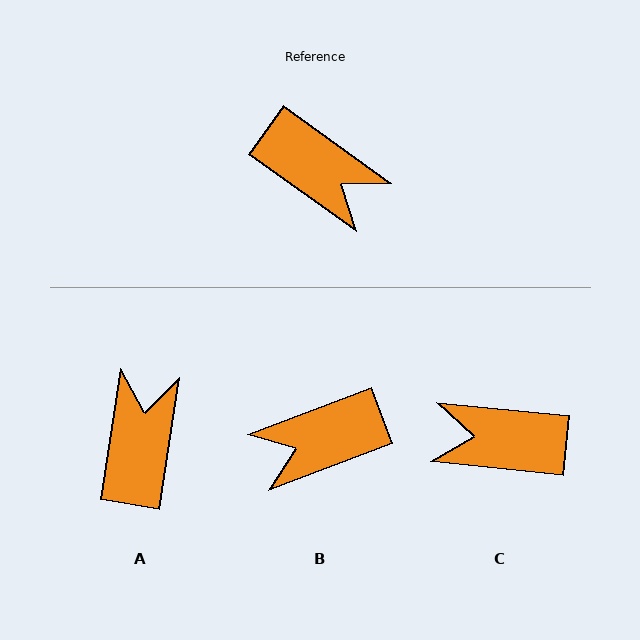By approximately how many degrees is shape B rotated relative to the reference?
Approximately 124 degrees clockwise.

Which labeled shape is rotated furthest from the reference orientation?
C, about 150 degrees away.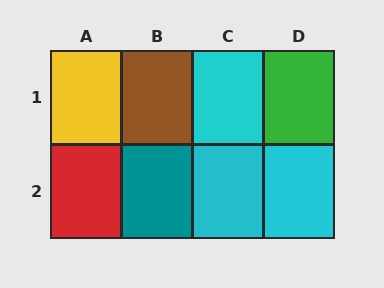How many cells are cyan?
3 cells are cyan.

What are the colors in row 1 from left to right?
Yellow, brown, cyan, green.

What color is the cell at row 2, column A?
Red.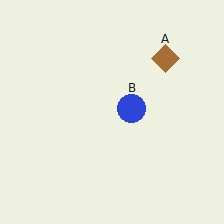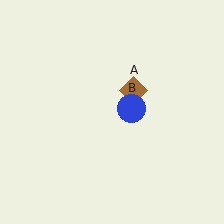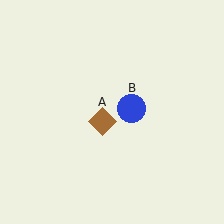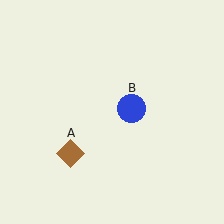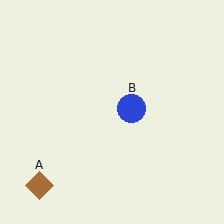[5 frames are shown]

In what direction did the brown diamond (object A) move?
The brown diamond (object A) moved down and to the left.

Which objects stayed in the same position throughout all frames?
Blue circle (object B) remained stationary.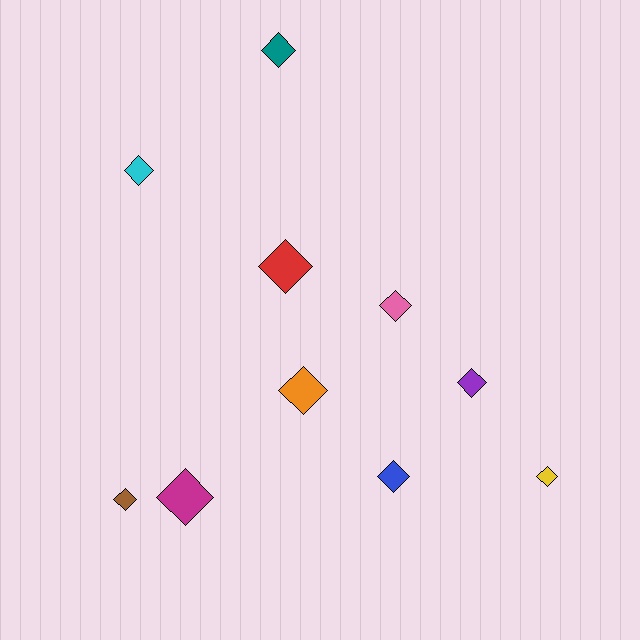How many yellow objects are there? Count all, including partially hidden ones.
There is 1 yellow object.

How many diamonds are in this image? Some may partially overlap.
There are 10 diamonds.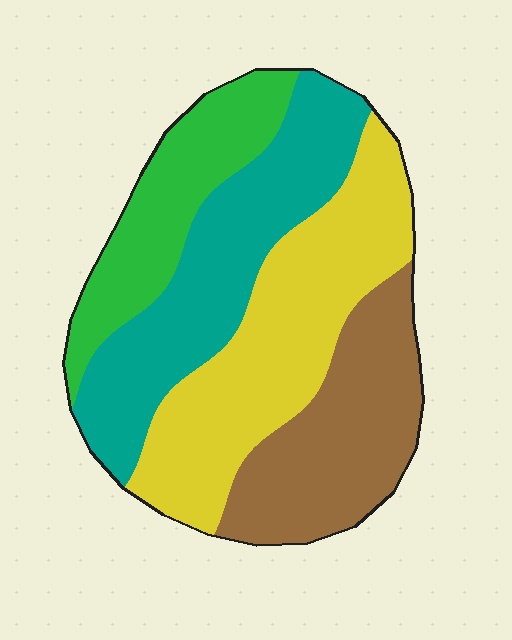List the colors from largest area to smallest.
From largest to smallest: yellow, teal, brown, green.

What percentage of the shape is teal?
Teal covers about 30% of the shape.